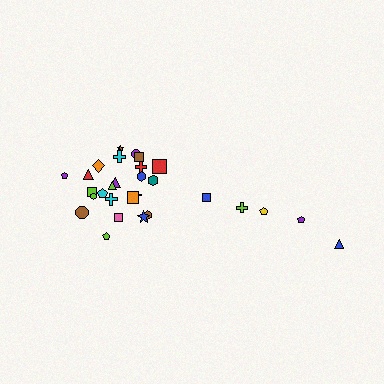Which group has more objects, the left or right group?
The left group.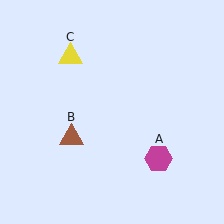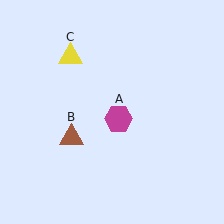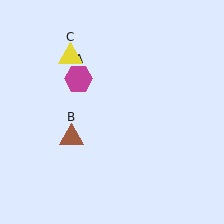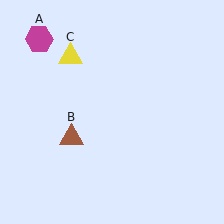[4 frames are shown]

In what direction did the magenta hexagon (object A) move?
The magenta hexagon (object A) moved up and to the left.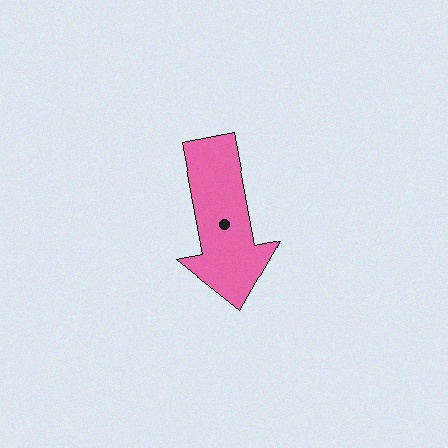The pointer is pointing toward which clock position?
Roughly 6 o'clock.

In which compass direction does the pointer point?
South.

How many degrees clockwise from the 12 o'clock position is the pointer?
Approximately 169 degrees.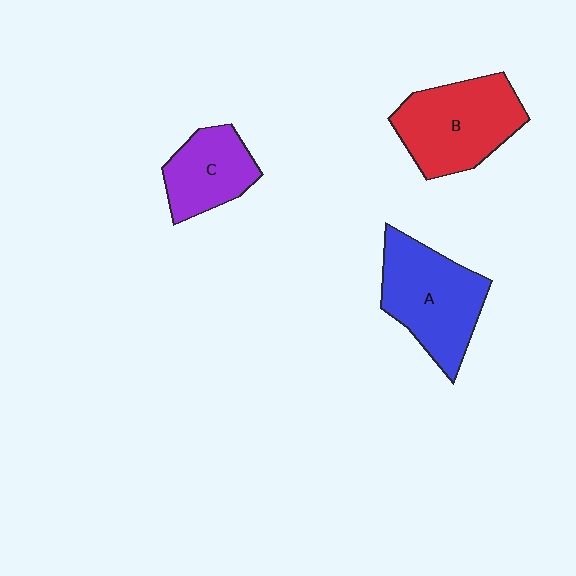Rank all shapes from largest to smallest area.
From largest to smallest: B (red), A (blue), C (purple).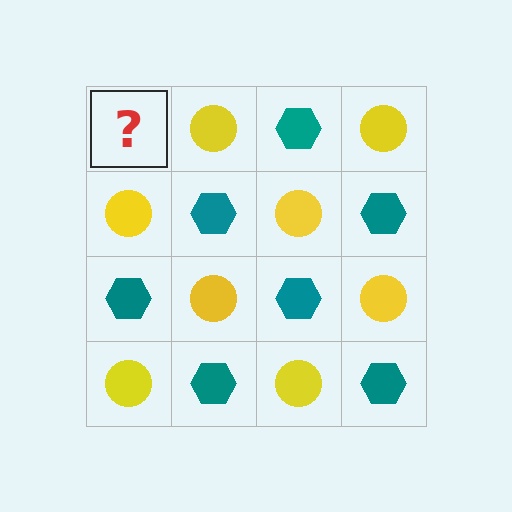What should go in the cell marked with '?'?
The missing cell should contain a teal hexagon.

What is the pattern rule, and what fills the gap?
The rule is that it alternates teal hexagon and yellow circle in a checkerboard pattern. The gap should be filled with a teal hexagon.